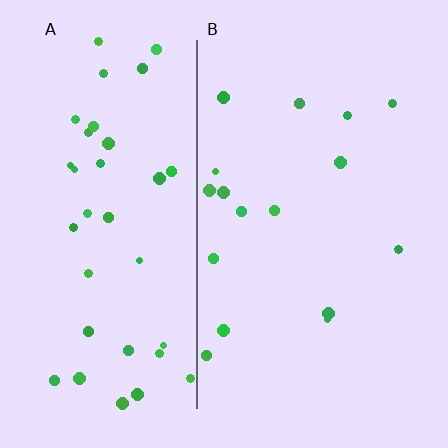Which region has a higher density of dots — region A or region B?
A (the left).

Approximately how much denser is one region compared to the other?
Approximately 2.3× — region A over region B.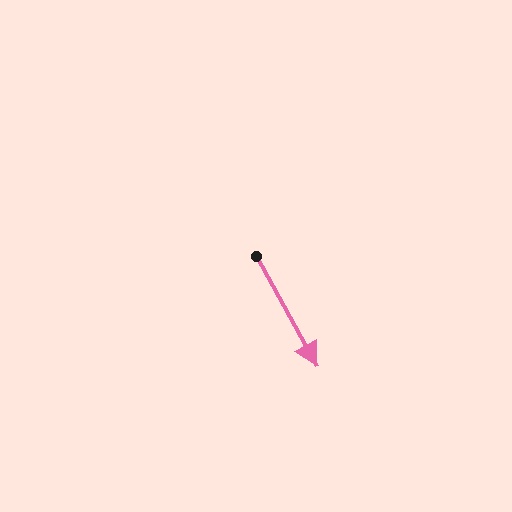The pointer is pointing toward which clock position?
Roughly 5 o'clock.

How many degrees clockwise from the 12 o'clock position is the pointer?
Approximately 151 degrees.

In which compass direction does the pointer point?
Southeast.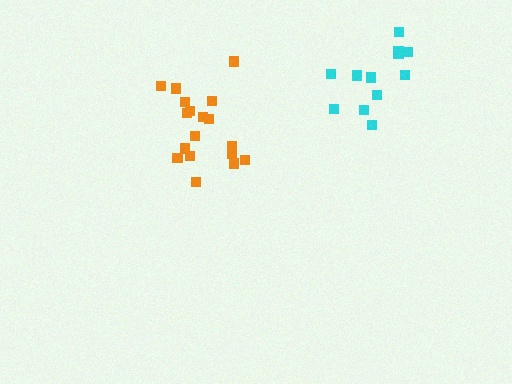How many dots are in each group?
Group 1: 18 dots, Group 2: 12 dots (30 total).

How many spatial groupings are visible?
There are 2 spatial groupings.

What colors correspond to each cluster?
The clusters are colored: orange, cyan.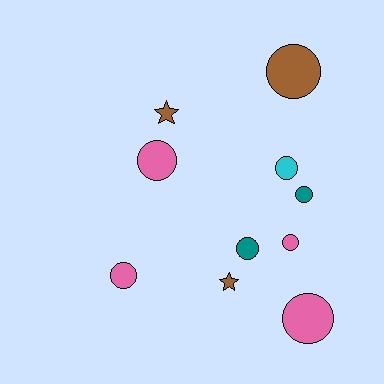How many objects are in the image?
There are 10 objects.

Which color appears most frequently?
Pink, with 4 objects.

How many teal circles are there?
There are 2 teal circles.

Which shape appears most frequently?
Circle, with 8 objects.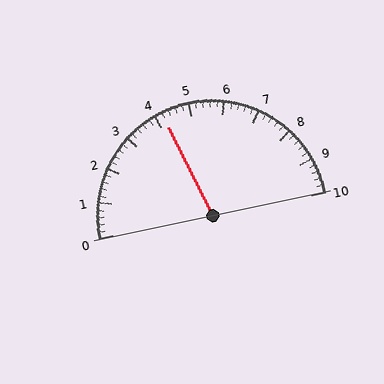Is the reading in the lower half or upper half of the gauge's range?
The reading is in the lower half of the range (0 to 10).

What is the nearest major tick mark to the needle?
The nearest major tick mark is 4.